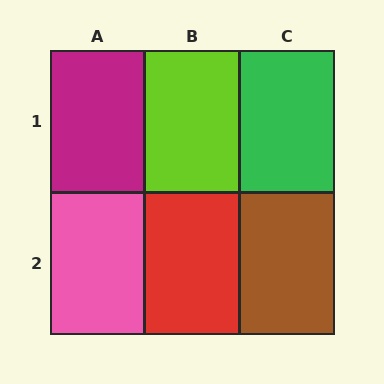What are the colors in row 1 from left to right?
Magenta, lime, green.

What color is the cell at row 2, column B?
Red.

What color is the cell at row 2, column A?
Pink.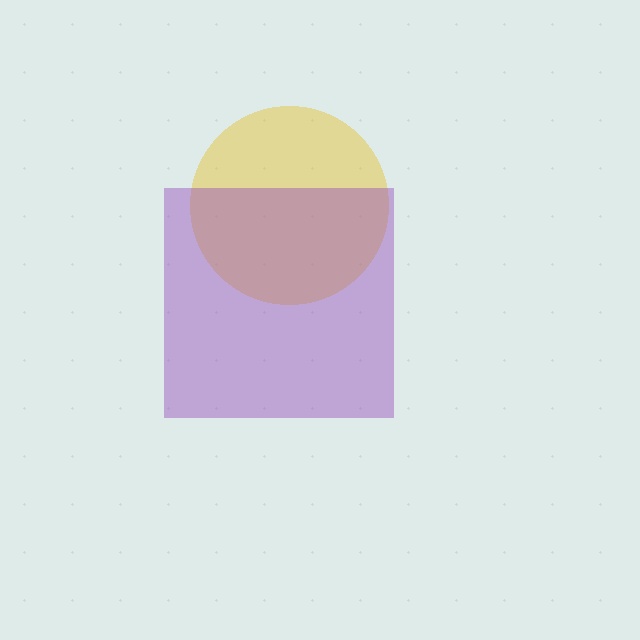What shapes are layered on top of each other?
The layered shapes are: a yellow circle, a purple square.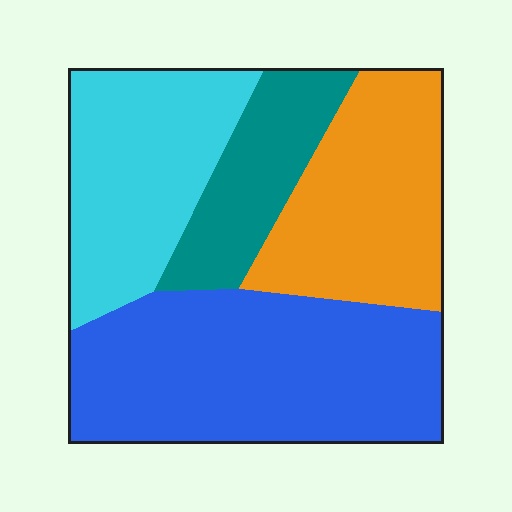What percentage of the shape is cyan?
Cyan covers about 25% of the shape.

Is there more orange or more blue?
Blue.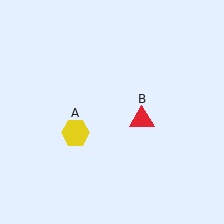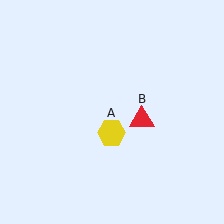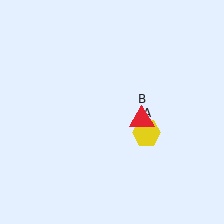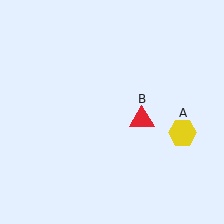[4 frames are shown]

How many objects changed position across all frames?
1 object changed position: yellow hexagon (object A).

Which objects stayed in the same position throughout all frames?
Red triangle (object B) remained stationary.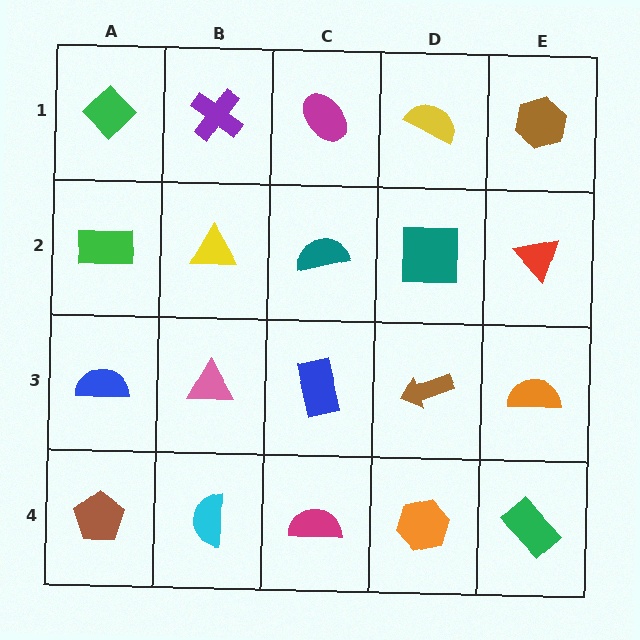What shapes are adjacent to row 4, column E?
An orange semicircle (row 3, column E), an orange hexagon (row 4, column D).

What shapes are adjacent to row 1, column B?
A yellow triangle (row 2, column B), a green diamond (row 1, column A), a magenta ellipse (row 1, column C).